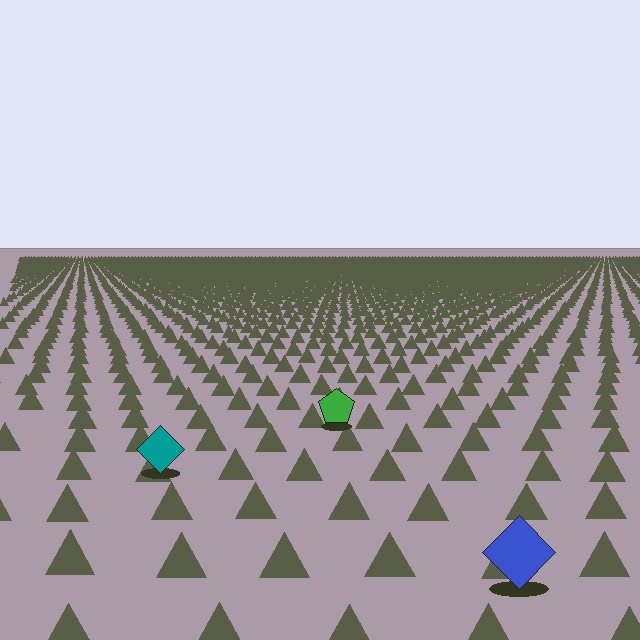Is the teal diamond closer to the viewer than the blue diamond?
No. The blue diamond is closer — you can tell from the texture gradient: the ground texture is coarser near it.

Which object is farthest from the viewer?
The green pentagon is farthest from the viewer. It appears smaller and the ground texture around it is denser.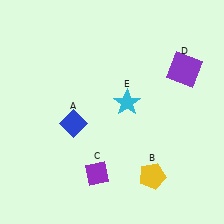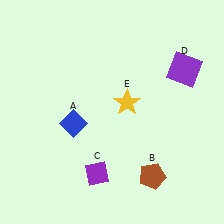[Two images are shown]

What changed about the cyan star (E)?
In Image 1, E is cyan. In Image 2, it changed to yellow.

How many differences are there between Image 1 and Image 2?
There are 2 differences between the two images.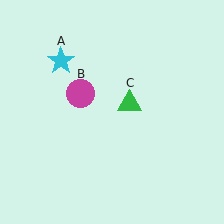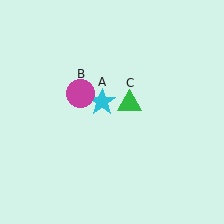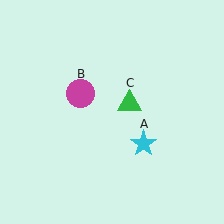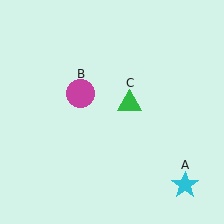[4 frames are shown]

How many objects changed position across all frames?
1 object changed position: cyan star (object A).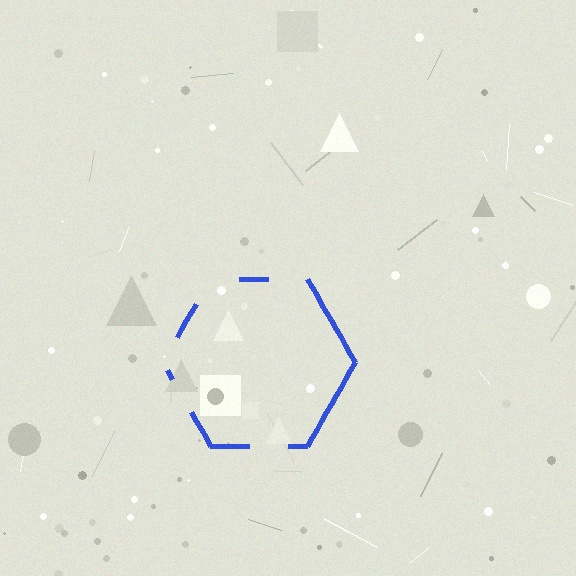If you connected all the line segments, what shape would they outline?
They would outline a hexagon.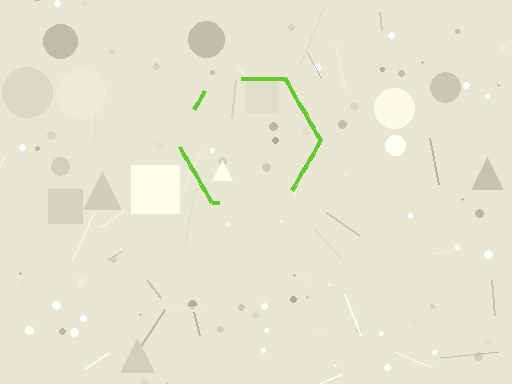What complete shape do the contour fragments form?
The contour fragments form a hexagon.